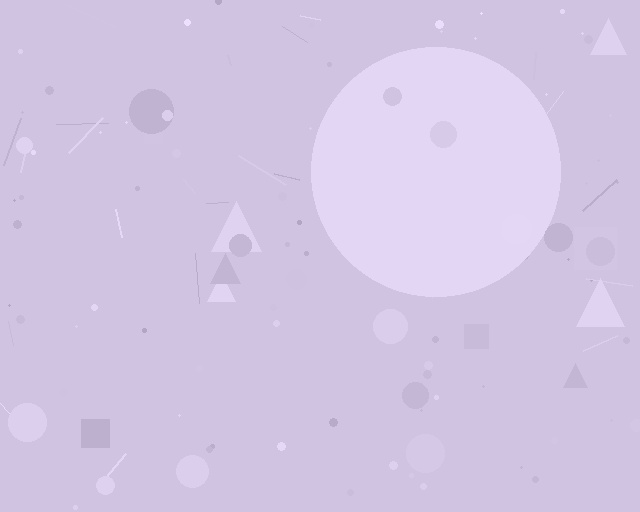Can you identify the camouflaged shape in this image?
The camouflaged shape is a circle.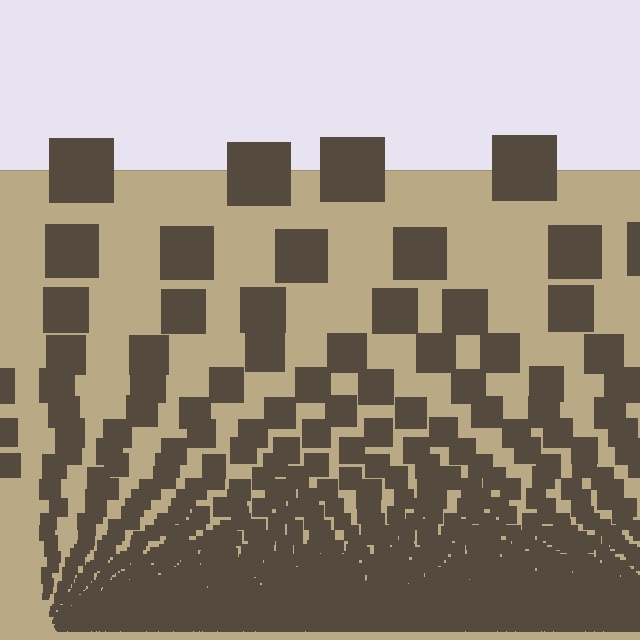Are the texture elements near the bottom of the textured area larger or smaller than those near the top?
Smaller. The gradient is inverted — elements near the bottom are smaller and denser.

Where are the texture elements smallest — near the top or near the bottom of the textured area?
Near the bottom.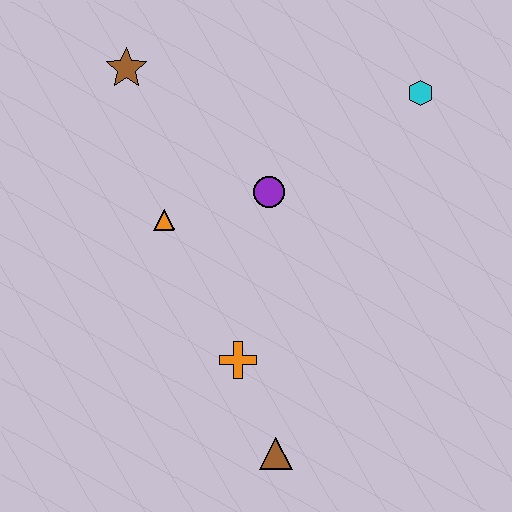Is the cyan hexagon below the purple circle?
No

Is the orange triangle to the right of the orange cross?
No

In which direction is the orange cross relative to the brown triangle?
The orange cross is above the brown triangle.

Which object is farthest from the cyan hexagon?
The brown triangle is farthest from the cyan hexagon.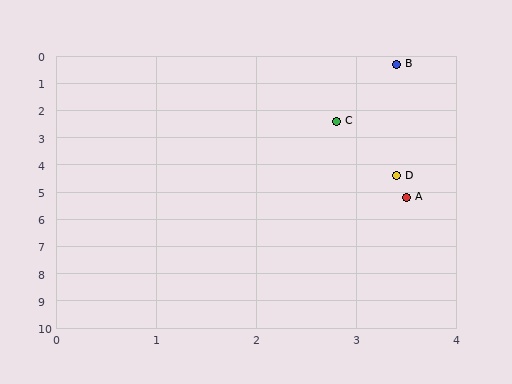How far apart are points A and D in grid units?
Points A and D are about 0.8 grid units apart.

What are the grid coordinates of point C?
Point C is at approximately (2.8, 2.4).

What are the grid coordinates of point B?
Point B is at approximately (3.4, 0.3).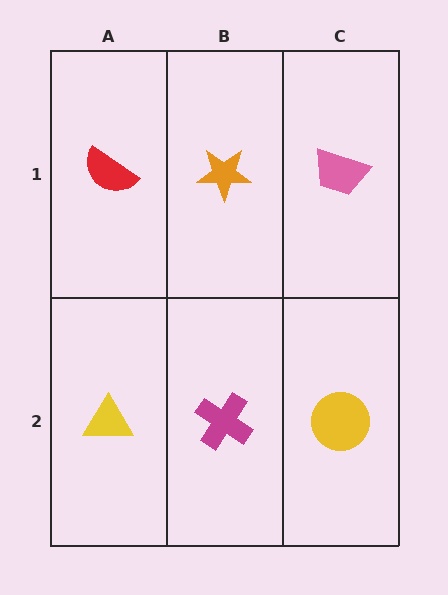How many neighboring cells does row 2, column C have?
2.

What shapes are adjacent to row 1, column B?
A magenta cross (row 2, column B), a red semicircle (row 1, column A), a pink trapezoid (row 1, column C).